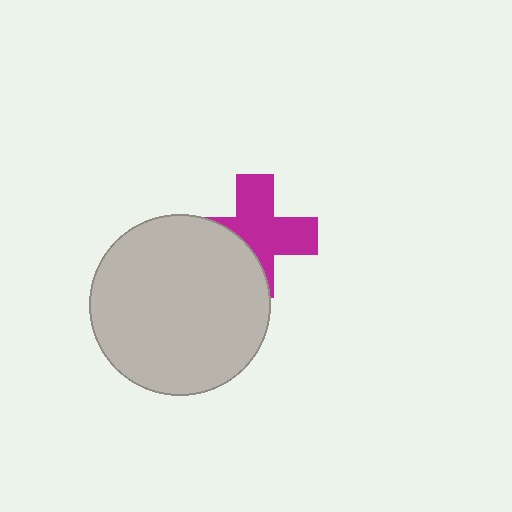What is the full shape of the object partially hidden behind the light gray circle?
The partially hidden object is a magenta cross.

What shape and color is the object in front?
The object in front is a light gray circle.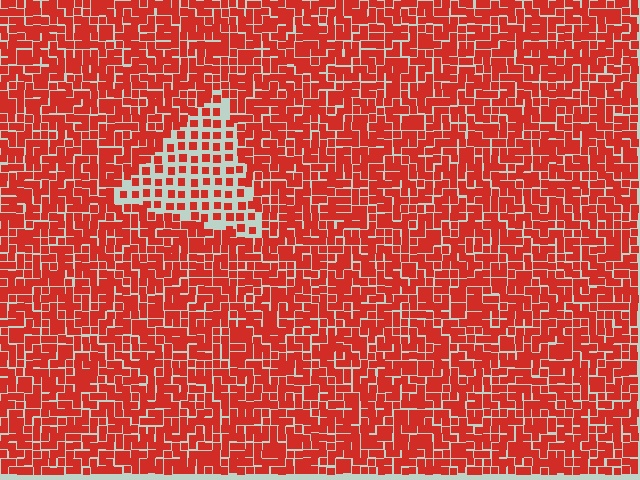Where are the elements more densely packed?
The elements are more densely packed outside the triangle boundary.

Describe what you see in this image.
The image contains small red elements arranged at two different densities. A triangle-shaped region is visible where the elements are less densely packed than the surrounding area.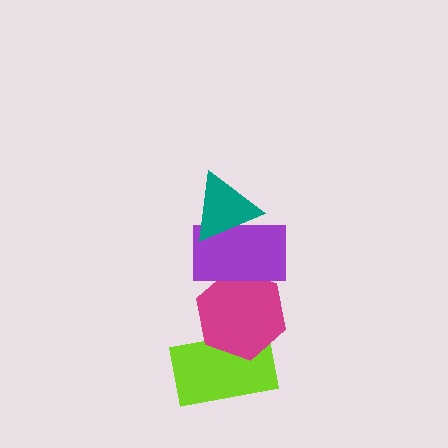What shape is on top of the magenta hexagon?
The purple rectangle is on top of the magenta hexagon.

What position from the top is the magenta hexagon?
The magenta hexagon is 3rd from the top.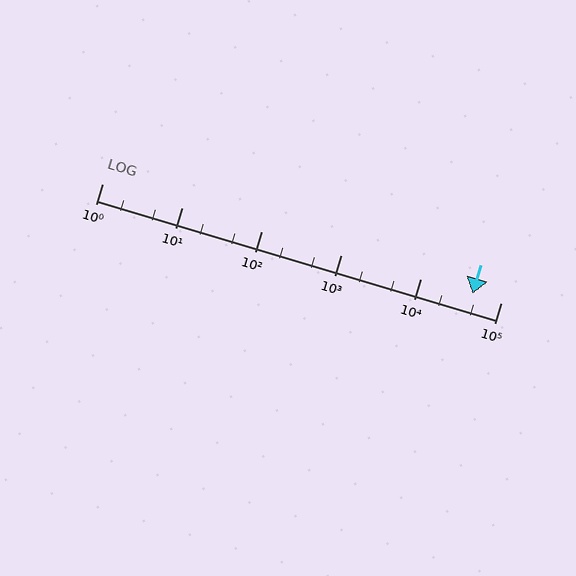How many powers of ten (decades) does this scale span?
The scale spans 5 decades, from 1 to 100000.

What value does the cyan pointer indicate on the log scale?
The pointer indicates approximately 44000.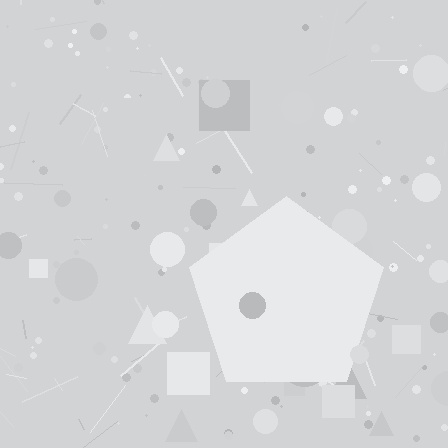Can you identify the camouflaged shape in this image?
The camouflaged shape is a pentagon.